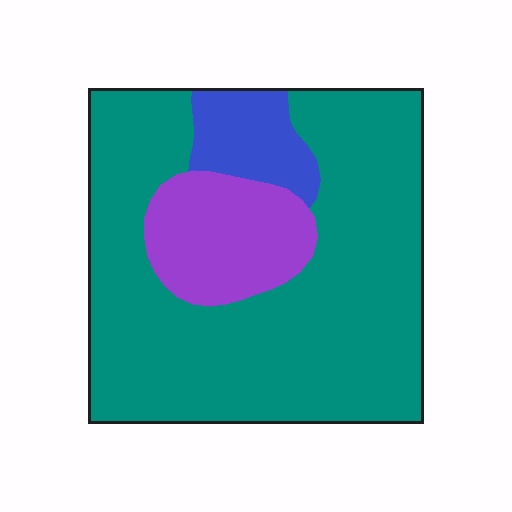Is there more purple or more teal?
Teal.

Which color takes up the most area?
Teal, at roughly 75%.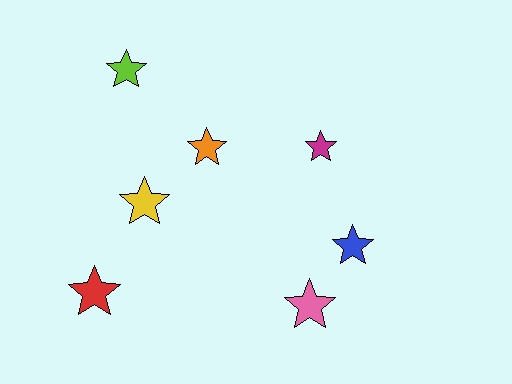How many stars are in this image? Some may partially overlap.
There are 7 stars.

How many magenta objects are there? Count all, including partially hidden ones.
There is 1 magenta object.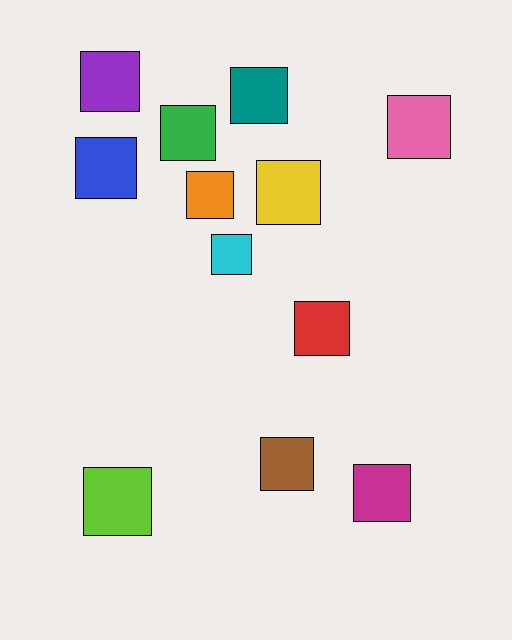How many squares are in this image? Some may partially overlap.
There are 12 squares.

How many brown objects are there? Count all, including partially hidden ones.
There is 1 brown object.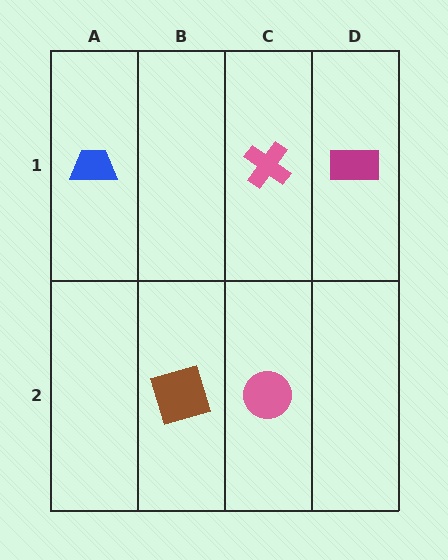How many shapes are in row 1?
3 shapes.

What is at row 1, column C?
A pink cross.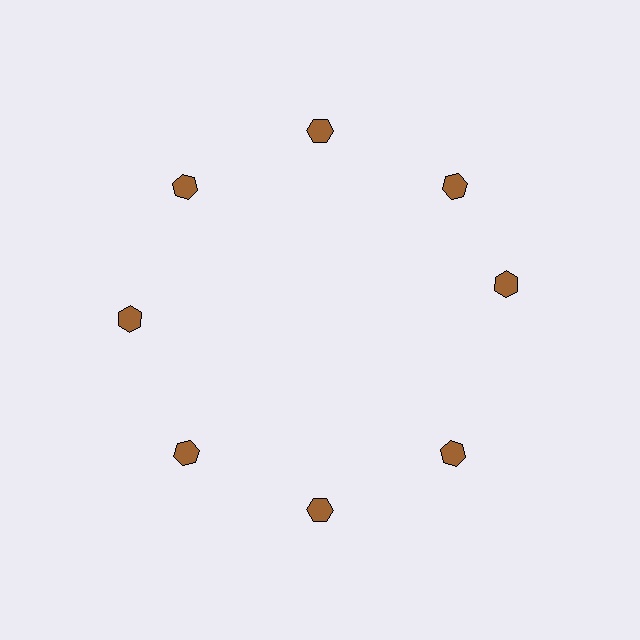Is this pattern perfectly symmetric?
No. The 8 brown hexagons are arranged in a ring, but one element near the 3 o'clock position is rotated out of alignment along the ring, breaking the 8-fold rotational symmetry.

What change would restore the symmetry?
The symmetry would be restored by rotating it back into even spacing with its neighbors so that all 8 hexagons sit at equal angles and equal distance from the center.